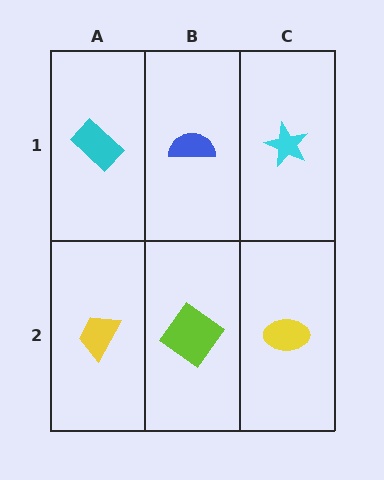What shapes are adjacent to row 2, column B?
A blue semicircle (row 1, column B), a yellow trapezoid (row 2, column A), a yellow ellipse (row 2, column C).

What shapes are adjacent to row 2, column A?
A cyan rectangle (row 1, column A), a lime diamond (row 2, column B).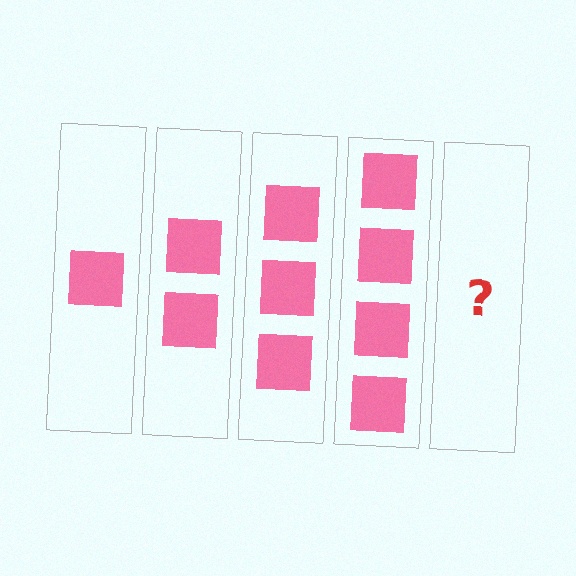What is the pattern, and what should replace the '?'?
The pattern is that each step adds one more square. The '?' should be 5 squares.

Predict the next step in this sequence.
The next step is 5 squares.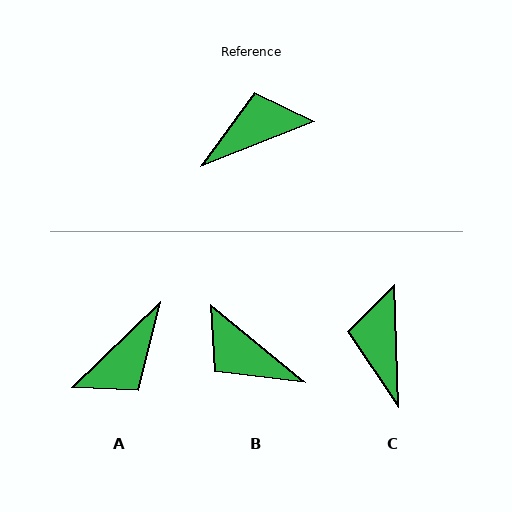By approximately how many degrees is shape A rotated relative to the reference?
Approximately 158 degrees clockwise.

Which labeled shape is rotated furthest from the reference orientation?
A, about 158 degrees away.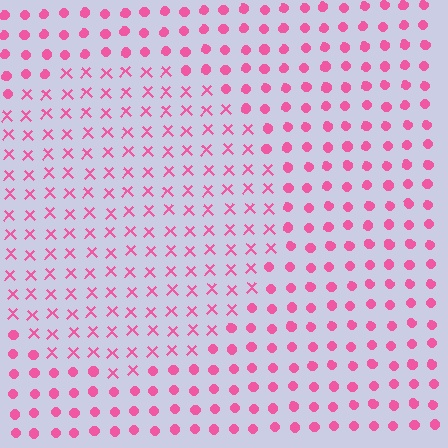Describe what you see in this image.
The image is filled with small pink elements arranged in a uniform grid. A circle-shaped region contains X marks, while the surrounding area contains circles. The boundary is defined purely by the change in element shape.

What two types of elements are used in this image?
The image uses X marks inside the circle region and circles outside it.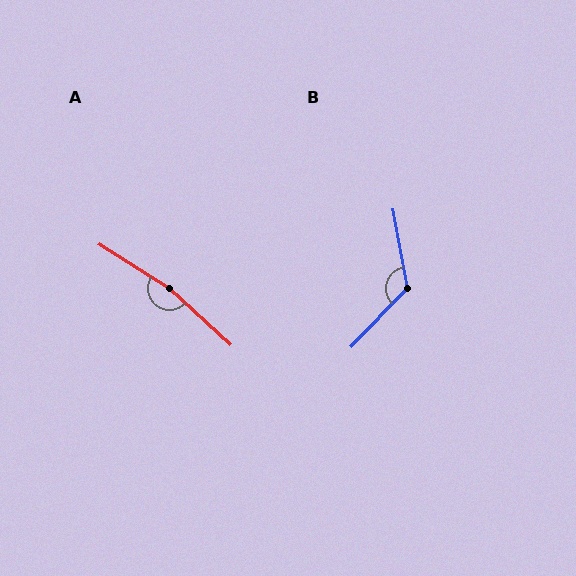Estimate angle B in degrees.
Approximately 126 degrees.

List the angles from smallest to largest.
B (126°), A (170°).